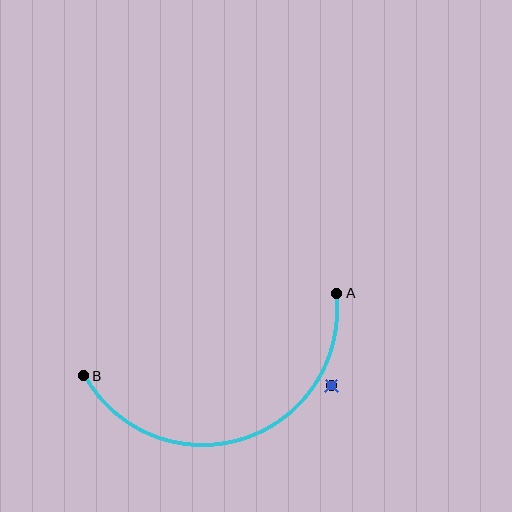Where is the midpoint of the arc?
The arc midpoint is the point on the curve farthest from the straight line joining A and B. It sits below that line.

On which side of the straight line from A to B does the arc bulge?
The arc bulges below the straight line connecting A and B.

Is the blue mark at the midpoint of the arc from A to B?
No — the blue mark does not lie on the arc at all. It sits slightly outside the curve.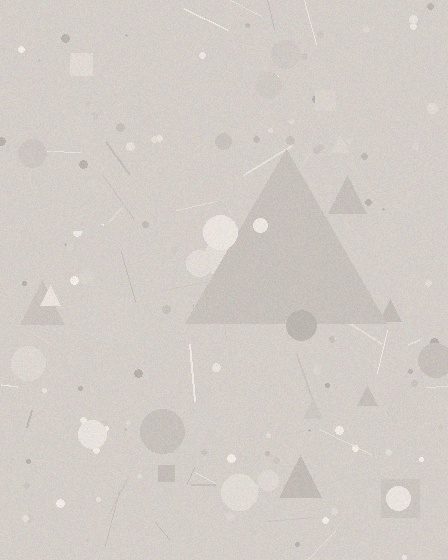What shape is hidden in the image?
A triangle is hidden in the image.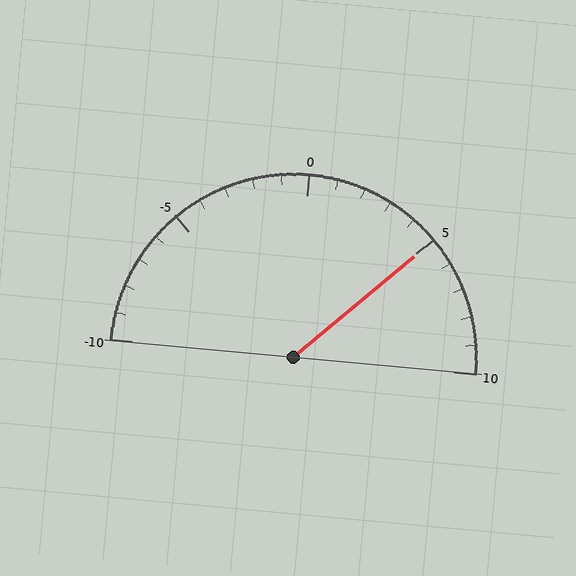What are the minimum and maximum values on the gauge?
The gauge ranges from -10 to 10.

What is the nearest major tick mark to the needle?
The nearest major tick mark is 5.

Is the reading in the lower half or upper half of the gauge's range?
The reading is in the upper half of the range (-10 to 10).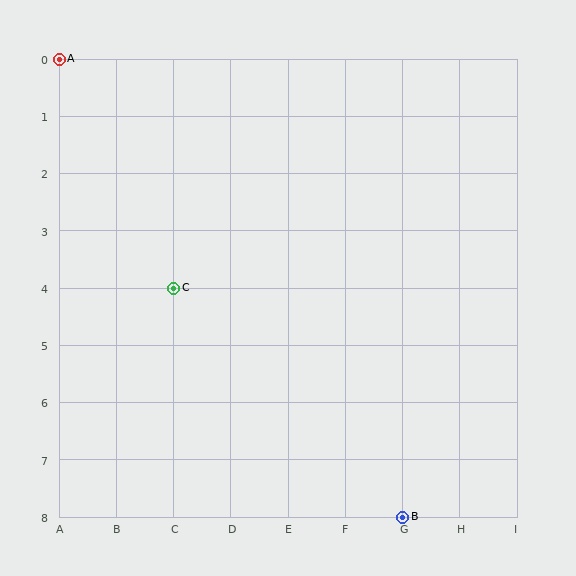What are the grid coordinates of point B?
Point B is at grid coordinates (G, 8).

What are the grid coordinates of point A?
Point A is at grid coordinates (A, 0).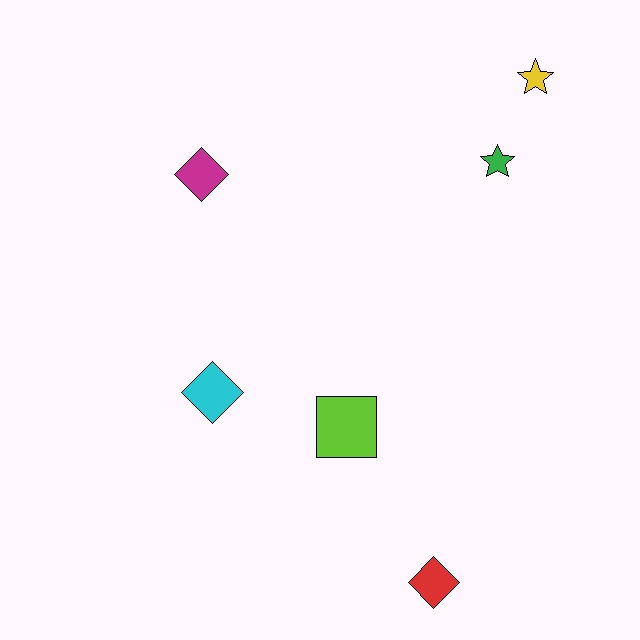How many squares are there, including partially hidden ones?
There is 1 square.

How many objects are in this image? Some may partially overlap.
There are 6 objects.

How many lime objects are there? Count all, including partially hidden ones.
There is 1 lime object.